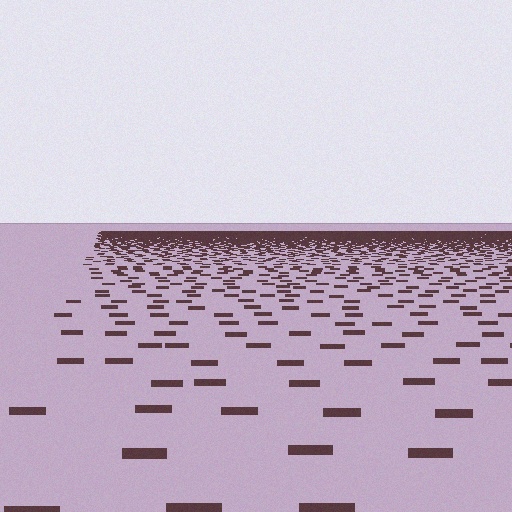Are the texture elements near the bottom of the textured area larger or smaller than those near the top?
Larger. Near the bottom, elements are closer to the viewer and appear at a bigger on-screen size.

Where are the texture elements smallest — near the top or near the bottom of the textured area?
Near the top.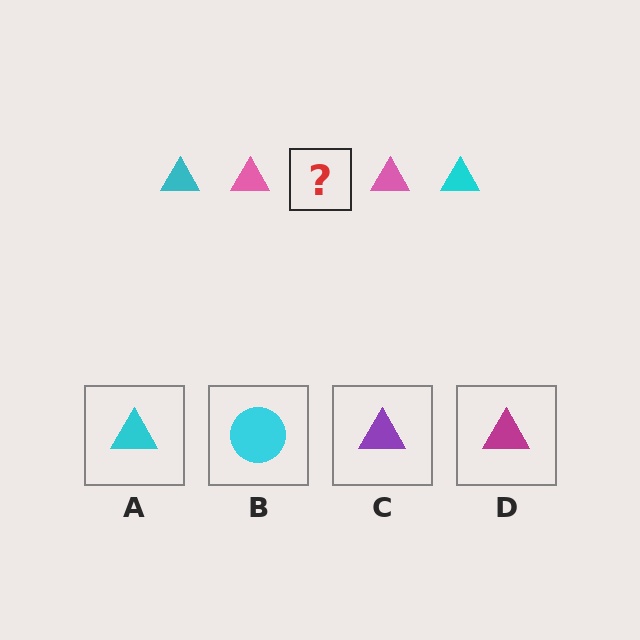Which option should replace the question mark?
Option A.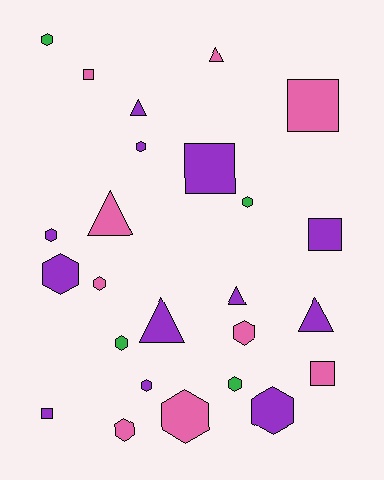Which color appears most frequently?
Purple, with 12 objects.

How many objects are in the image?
There are 25 objects.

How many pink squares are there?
There are 3 pink squares.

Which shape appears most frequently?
Hexagon, with 13 objects.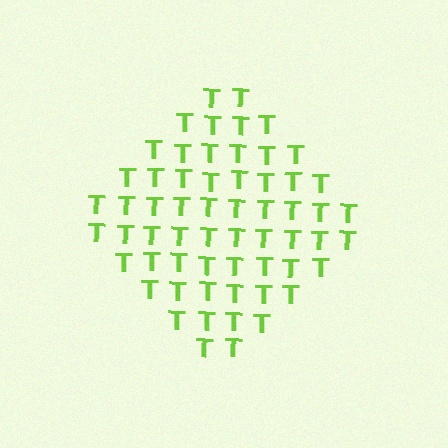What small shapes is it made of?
It is made of small letter T's.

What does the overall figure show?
The overall figure shows a diamond.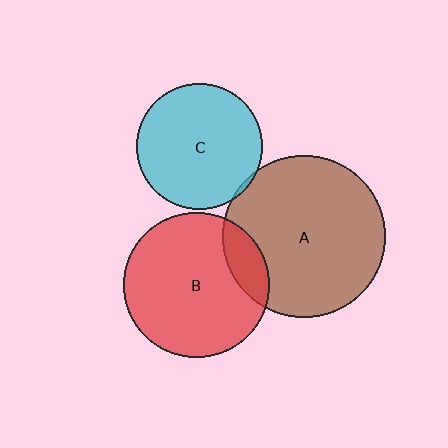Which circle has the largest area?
Circle A (brown).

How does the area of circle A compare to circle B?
Approximately 1.3 times.